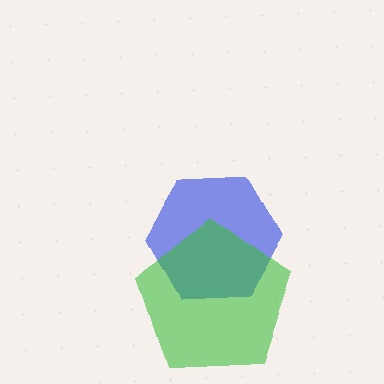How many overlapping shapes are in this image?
There are 2 overlapping shapes in the image.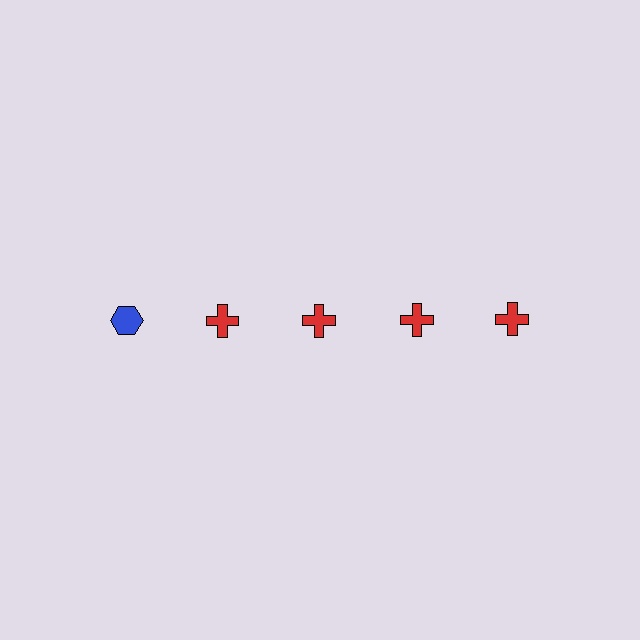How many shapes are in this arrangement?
There are 5 shapes arranged in a grid pattern.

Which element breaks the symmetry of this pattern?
The blue hexagon in the top row, leftmost column breaks the symmetry. All other shapes are red crosses.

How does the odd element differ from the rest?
It differs in both color (blue instead of red) and shape (hexagon instead of cross).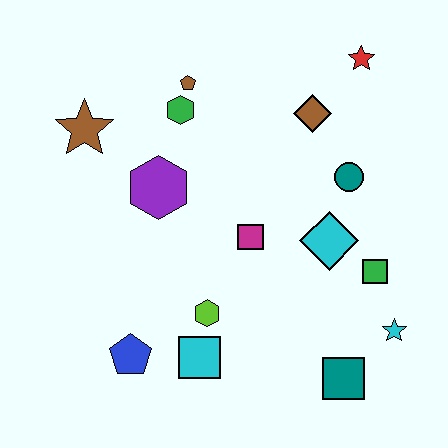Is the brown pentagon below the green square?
No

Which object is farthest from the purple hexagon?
The cyan star is farthest from the purple hexagon.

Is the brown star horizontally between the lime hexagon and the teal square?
No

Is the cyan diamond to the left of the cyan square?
No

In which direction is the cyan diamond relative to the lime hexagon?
The cyan diamond is to the right of the lime hexagon.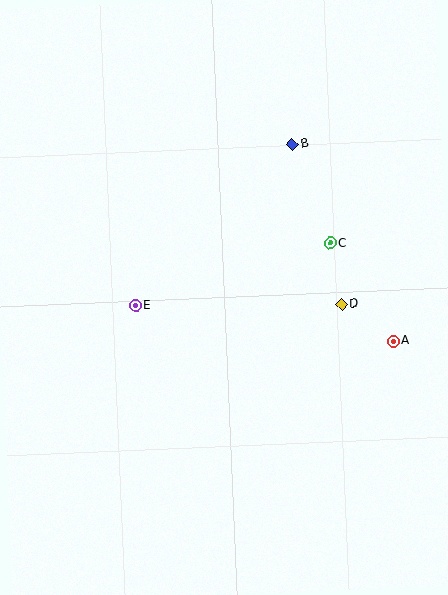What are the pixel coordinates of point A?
Point A is at (393, 341).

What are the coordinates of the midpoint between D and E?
The midpoint between D and E is at (238, 305).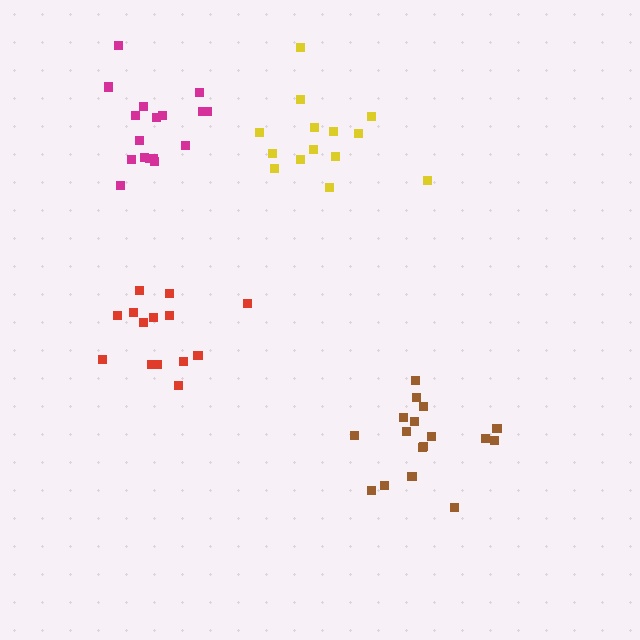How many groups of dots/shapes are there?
There are 4 groups.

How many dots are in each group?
Group 1: 14 dots, Group 2: 17 dots, Group 3: 14 dots, Group 4: 17 dots (62 total).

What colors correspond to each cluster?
The clusters are colored: yellow, magenta, red, brown.